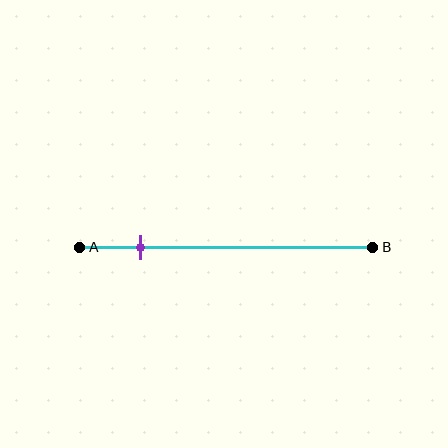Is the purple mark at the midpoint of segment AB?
No, the mark is at about 20% from A, not at the 50% midpoint.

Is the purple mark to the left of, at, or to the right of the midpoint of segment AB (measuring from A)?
The purple mark is to the left of the midpoint of segment AB.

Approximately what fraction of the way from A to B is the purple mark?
The purple mark is approximately 20% of the way from A to B.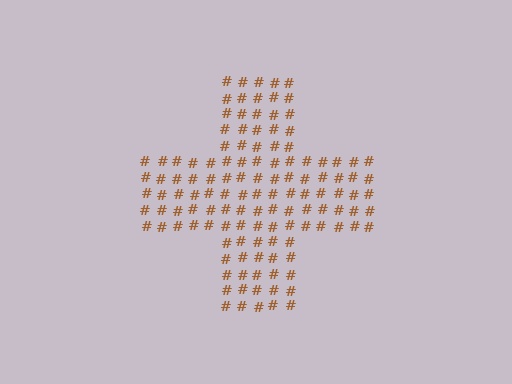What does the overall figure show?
The overall figure shows a cross.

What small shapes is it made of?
It is made of small hash symbols.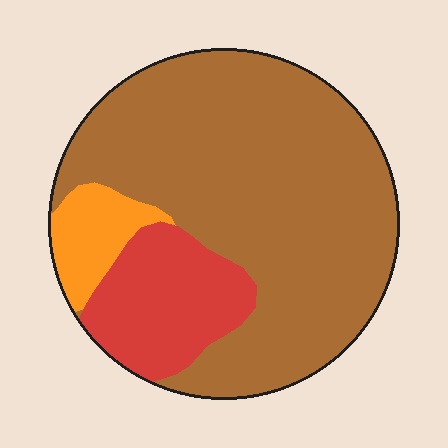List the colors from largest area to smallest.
From largest to smallest: brown, red, orange.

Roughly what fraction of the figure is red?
Red takes up about one fifth (1/5) of the figure.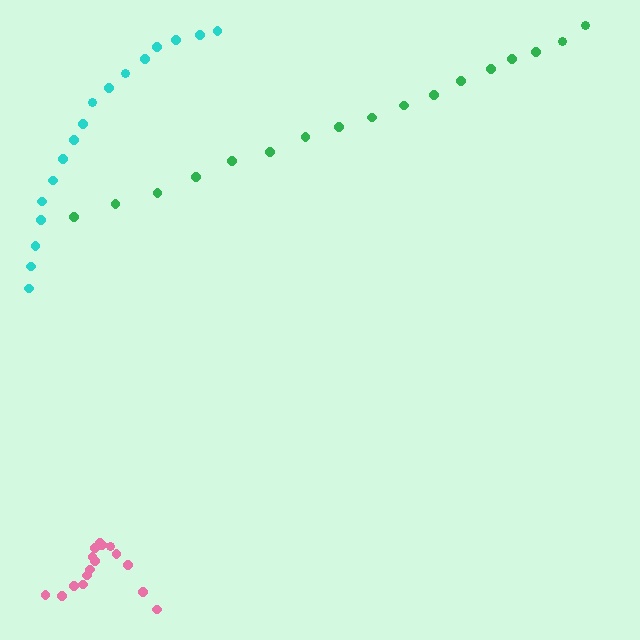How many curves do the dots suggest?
There are 3 distinct paths.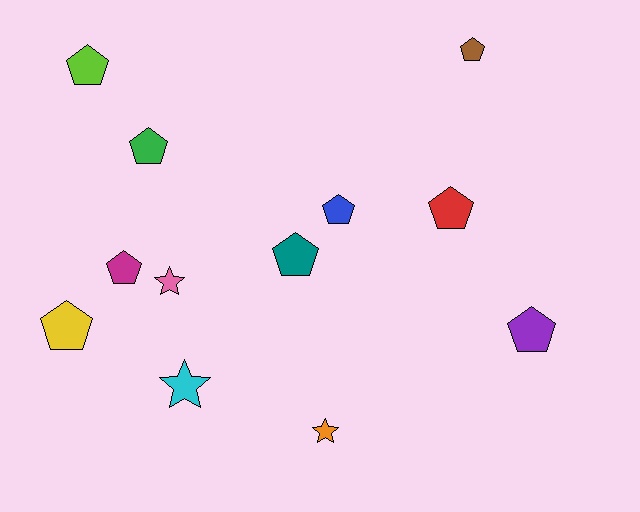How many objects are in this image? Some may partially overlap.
There are 12 objects.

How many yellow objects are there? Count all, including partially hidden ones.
There is 1 yellow object.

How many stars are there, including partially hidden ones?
There are 3 stars.